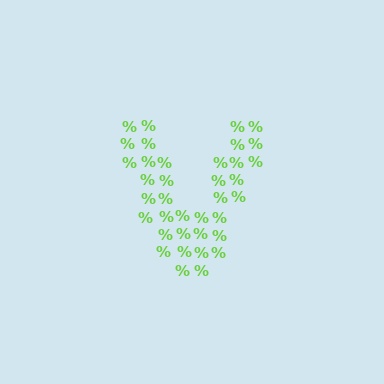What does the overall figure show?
The overall figure shows the letter V.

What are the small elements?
The small elements are percent signs.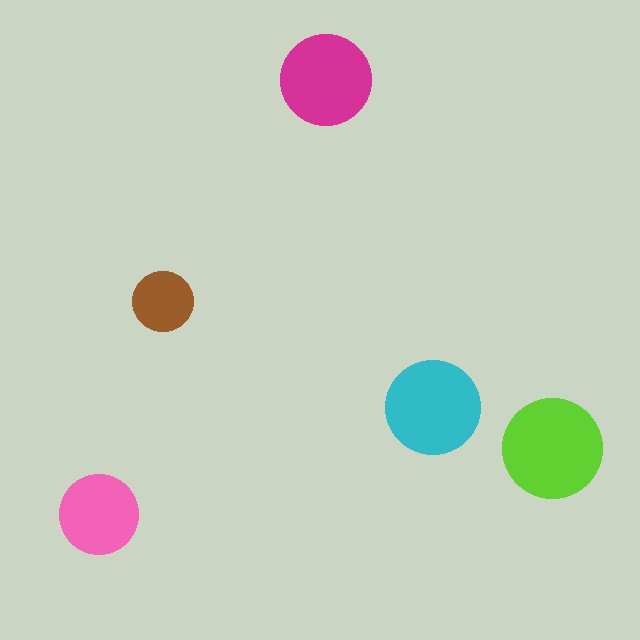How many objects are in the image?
There are 5 objects in the image.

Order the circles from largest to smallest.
the lime one, the cyan one, the magenta one, the pink one, the brown one.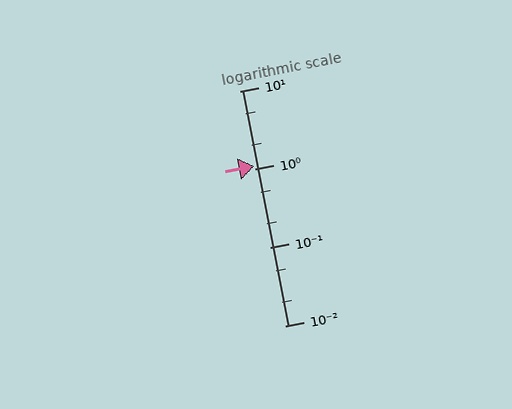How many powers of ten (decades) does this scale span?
The scale spans 3 decades, from 0.01 to 10.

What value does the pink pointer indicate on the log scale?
The pointer indicates approximately 1.1.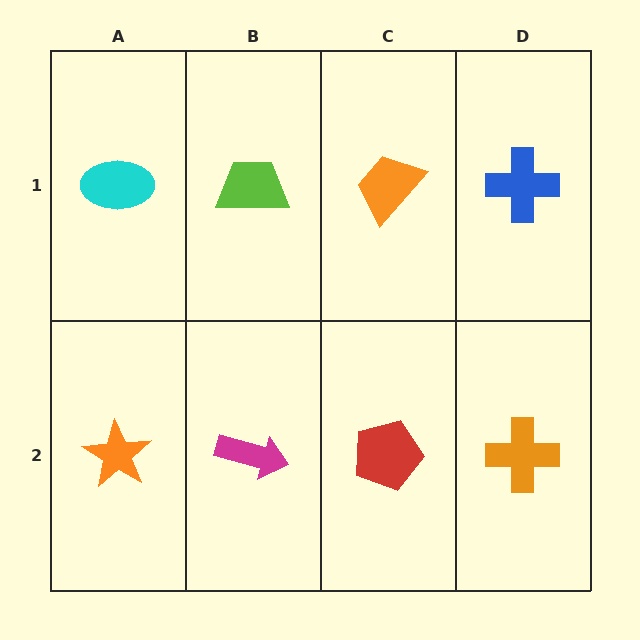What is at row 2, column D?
An orange cross.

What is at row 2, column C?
A red pentagon.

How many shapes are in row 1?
4 shapes.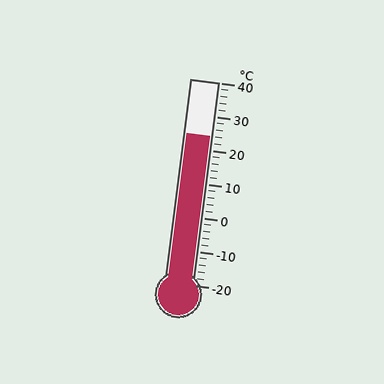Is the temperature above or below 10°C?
The temperature is above 10°C.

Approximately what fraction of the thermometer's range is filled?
The thermometer is filled to approximately 75% of its range.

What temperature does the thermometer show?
The thermometer shows approximately 24°C.